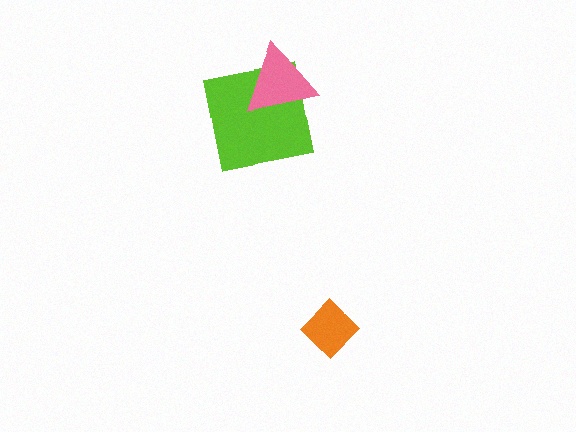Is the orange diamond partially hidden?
No, no other shape covers it.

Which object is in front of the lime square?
The pink triangle is in front of the lime square.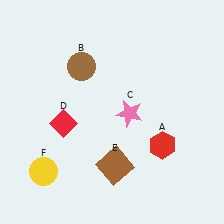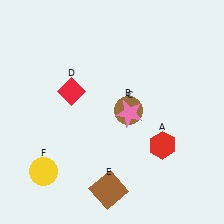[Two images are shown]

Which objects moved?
The objects that moved are: the brown circle (B), the red diamond (D), the brown square (E).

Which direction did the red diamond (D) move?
The red diamond (D) moved up.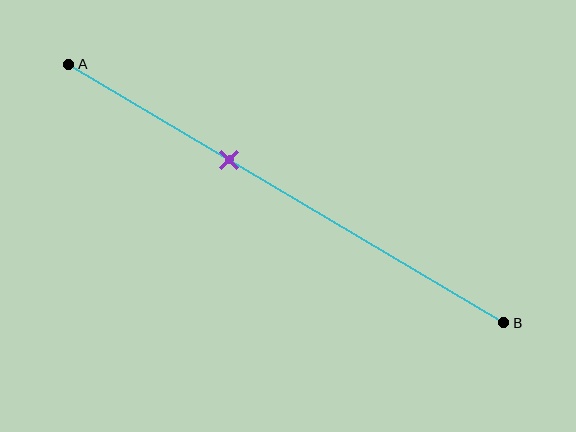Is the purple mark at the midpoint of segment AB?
No, the mark is at about 35% from A, not at the 50% midpoint.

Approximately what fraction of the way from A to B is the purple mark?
The purple mark is approximately 35% of the way from A to B.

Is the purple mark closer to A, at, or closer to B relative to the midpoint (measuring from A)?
The purple mark is closer to point A than the midpoint of segment AB.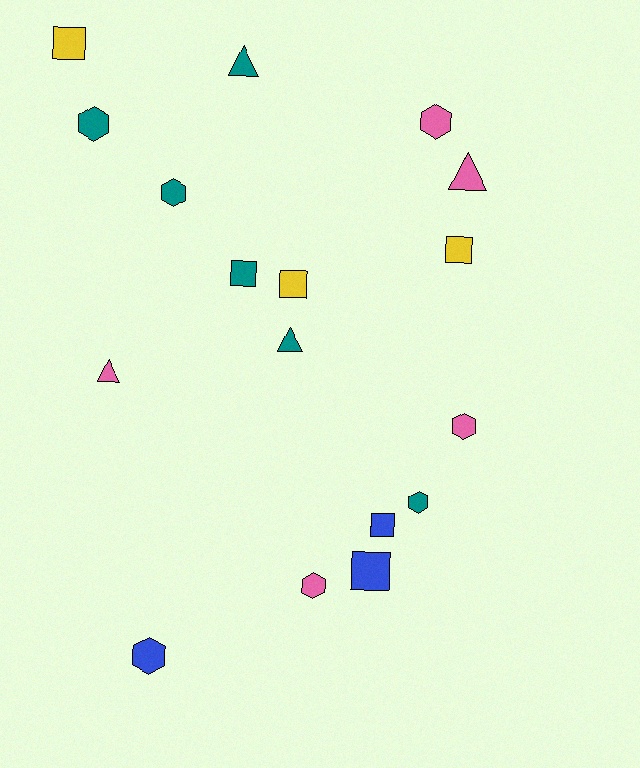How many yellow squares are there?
There are 3 yellow squares.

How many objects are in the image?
There are 17 objects.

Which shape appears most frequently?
Hexagon, with 7 objects.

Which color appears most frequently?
Teal, with 6 objects.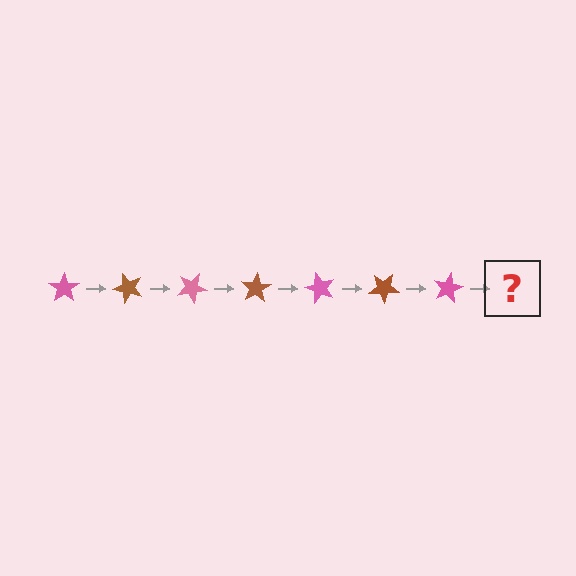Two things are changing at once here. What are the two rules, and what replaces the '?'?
The two rules are that it rotates 50 degrees each step and the color cycles through pink and brown. The '?' should be a brown star, rotated 350 degrees from the start.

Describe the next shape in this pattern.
It should be a brown star, rotated 350 degrees from the start.